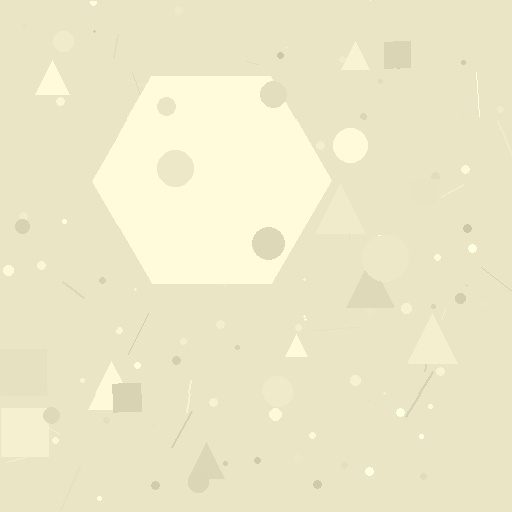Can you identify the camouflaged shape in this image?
The camouflaged shape is a hexagon.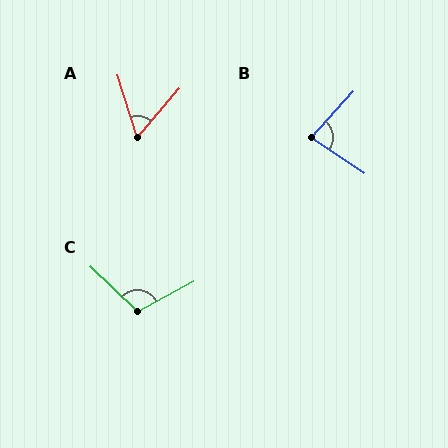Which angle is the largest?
C, at approximately 108 degrees.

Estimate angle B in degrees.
Approximately 82 degrees.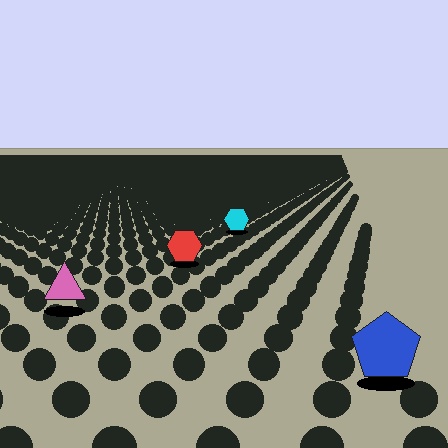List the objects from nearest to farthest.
From nearest to farthest: the blue pentagon, the pink triangle, the red hexagon, the cyan hexagon.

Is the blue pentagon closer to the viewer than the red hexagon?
Yes. The blue pentagon is closer — you can tell from the texture gradient: the ground texture is coarser near it.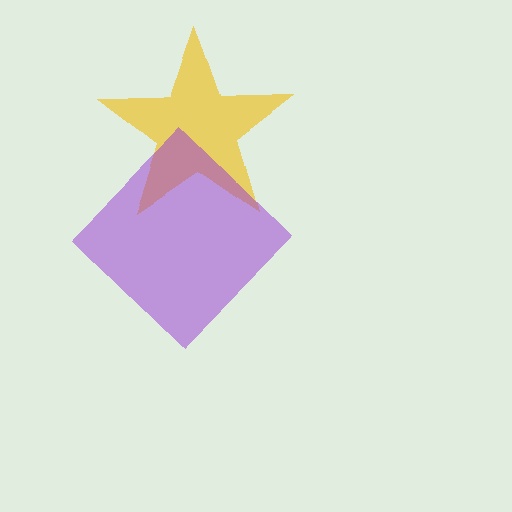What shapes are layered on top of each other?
The layered shapes are: a yellow star, a purple diamond.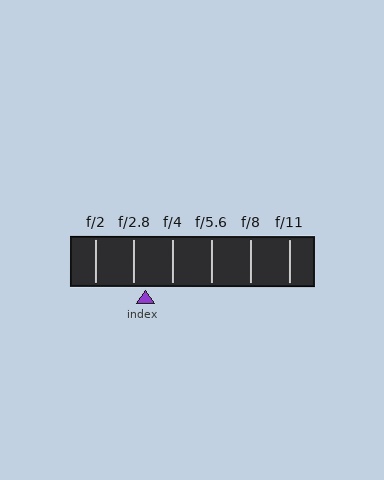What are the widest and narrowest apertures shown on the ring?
The widest aperture shown is f/2 and the narrowest is f/11.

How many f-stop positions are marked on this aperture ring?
There are 6 f-stop positions marked.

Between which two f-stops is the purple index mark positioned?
The index mark is between f/2.8 and f/4.